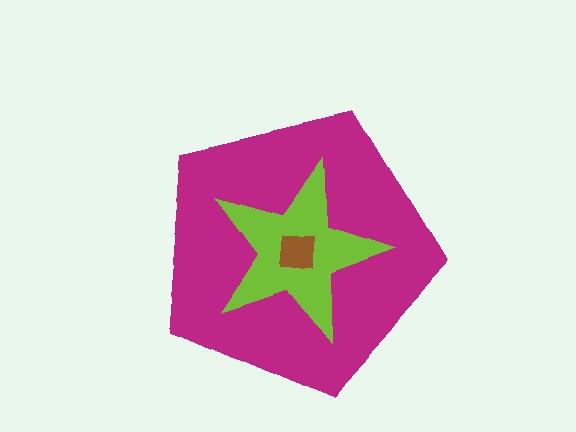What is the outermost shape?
The magenta pentagon.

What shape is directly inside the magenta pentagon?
The lime star.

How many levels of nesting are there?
3.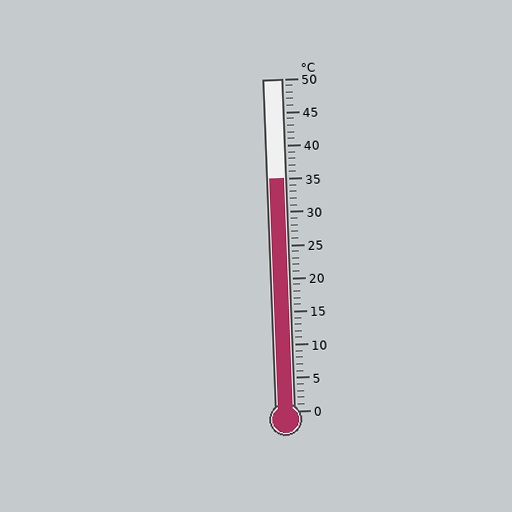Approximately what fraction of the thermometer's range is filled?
The thermometer is filled to approximately 70% of its range.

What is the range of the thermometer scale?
The thermometer scale ranges from 0°C to 50°C.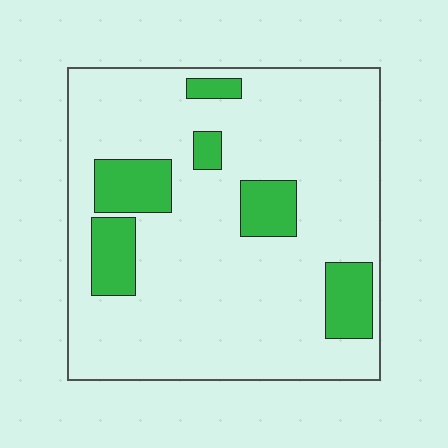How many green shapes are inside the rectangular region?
6.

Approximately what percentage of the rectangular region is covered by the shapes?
Approximately 15%.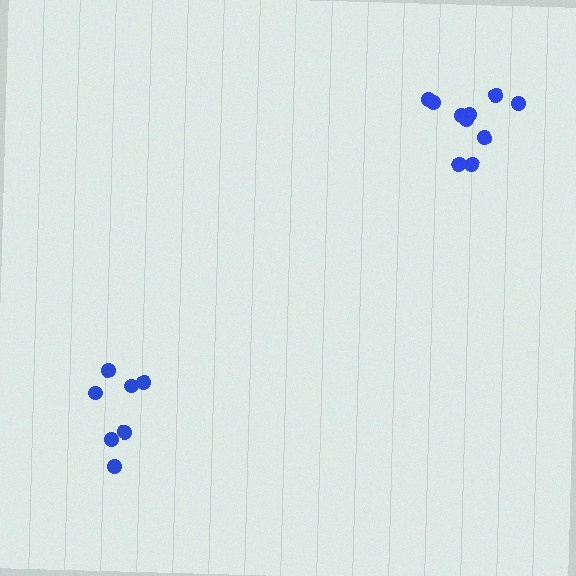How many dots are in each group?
Group 1: 7 dots, Group 2: 10 dots (17 total).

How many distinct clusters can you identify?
There are 2 distinct clusters.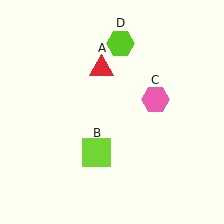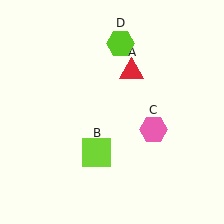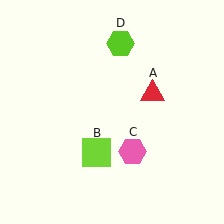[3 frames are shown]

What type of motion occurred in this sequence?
The red triangle (object A), pink hexagon (object C) rotated clockwise around the center of the scene.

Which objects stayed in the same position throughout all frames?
Lime square (object B) and lime hexagon (object D) remained stationary.